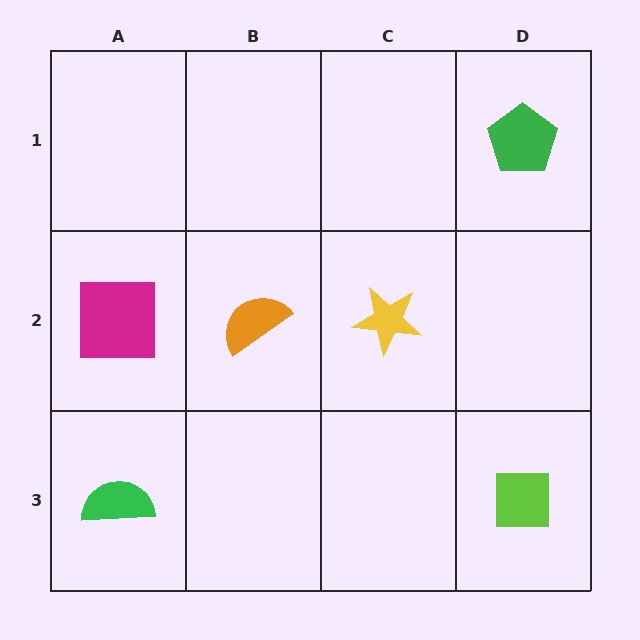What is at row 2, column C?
A yellow star.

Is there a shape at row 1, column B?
No, that cell is empty.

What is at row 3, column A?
A green semicircle.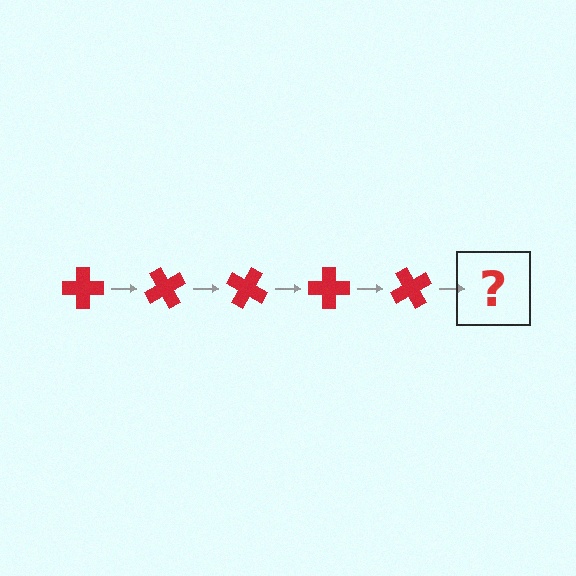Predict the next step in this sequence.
The next step is a red cross rotated 300 degrees.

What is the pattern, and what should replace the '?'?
The pattern is that the cross rotates 60 degrees each step. The '?' should be a red cross rotated 300 degrees.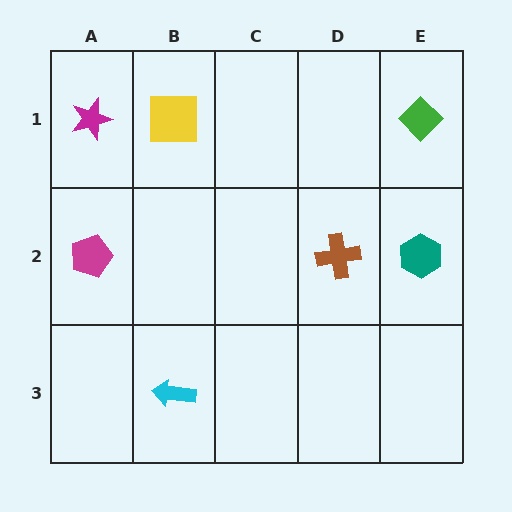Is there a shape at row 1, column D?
No, that cell is empty.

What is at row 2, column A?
A magenta pentagon.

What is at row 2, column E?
A teal hexagon.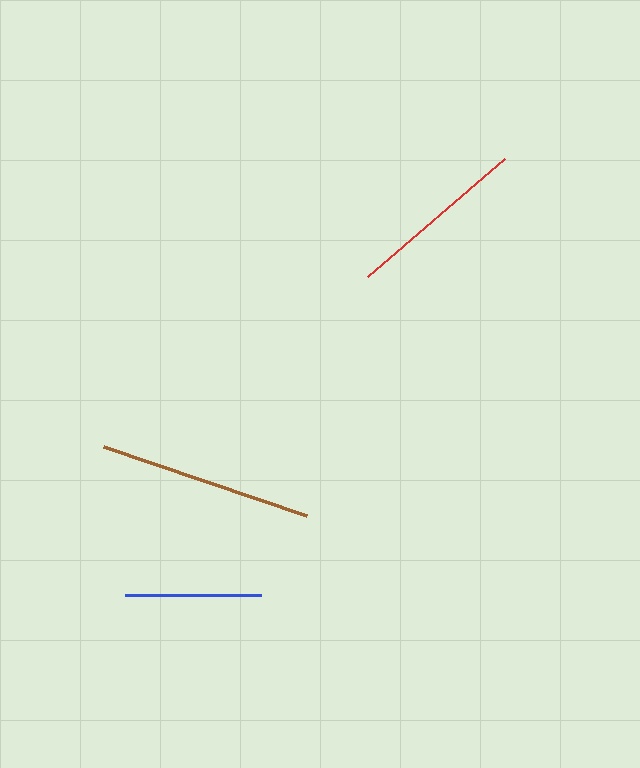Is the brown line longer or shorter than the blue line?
The brown line is longer than the blue line.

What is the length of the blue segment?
The blue segment is approximately 136 pixels long.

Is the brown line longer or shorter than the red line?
The brown line is longer than the red line.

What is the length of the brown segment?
The brown segment is approximately 214 pixels long.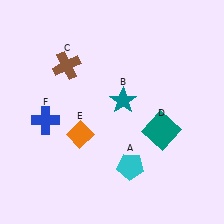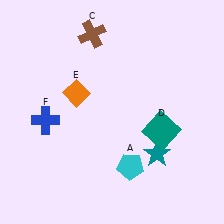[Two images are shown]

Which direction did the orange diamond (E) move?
The orange diamond (E) moved up.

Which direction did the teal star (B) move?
The teal star (B) moved down.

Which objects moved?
The objects that moved are: the teal star (B), the brown cross (C), the orange diamond (E).